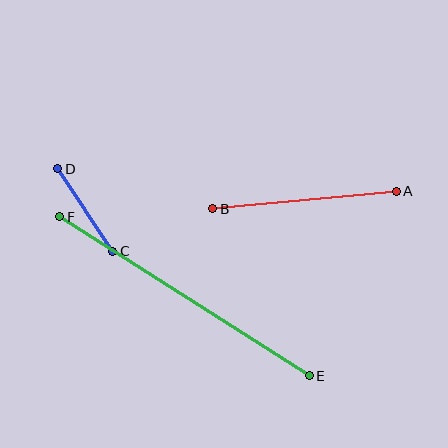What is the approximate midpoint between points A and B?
The midpoint is at approximately (304, 200) pixels.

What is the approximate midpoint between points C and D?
The midpoint is at approximately (85, 210) pixels.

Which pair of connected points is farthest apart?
Points E and F are farthest apart.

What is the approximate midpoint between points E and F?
The midpoint is at approximately (184, 296) pixels.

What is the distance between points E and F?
The distance is approximately 296 pixels.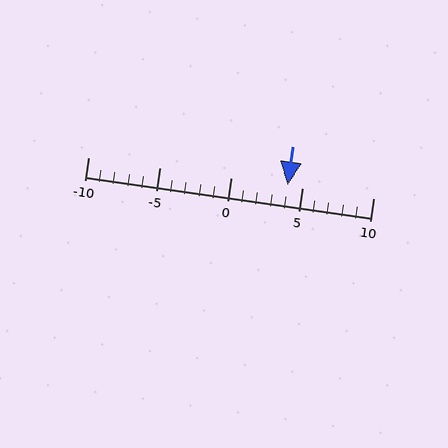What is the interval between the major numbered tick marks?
The major tick marks are spaced 5 units apart.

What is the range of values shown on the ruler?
The ruler shows values from -10 to 10.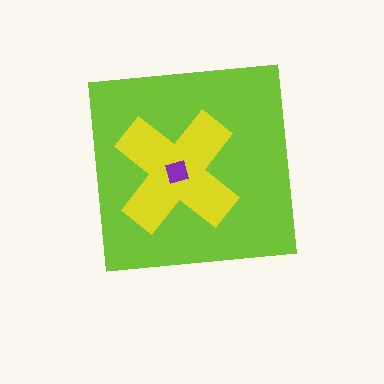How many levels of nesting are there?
3.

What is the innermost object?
The purple square.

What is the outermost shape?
The lime square.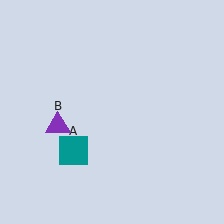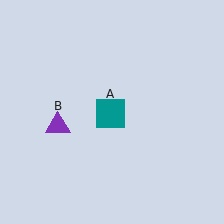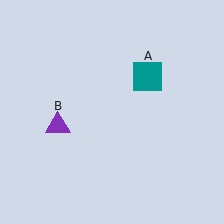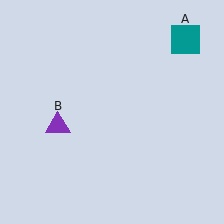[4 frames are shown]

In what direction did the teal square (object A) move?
The teal square (object A) moved up and to the right.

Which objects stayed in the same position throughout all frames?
Purple triangle (object B) remained stationary.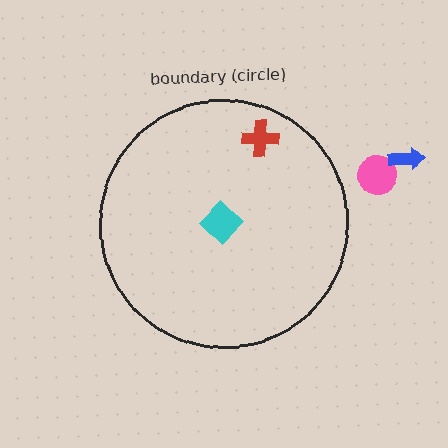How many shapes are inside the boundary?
2 inside, 2 outside.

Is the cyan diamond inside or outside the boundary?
Inside.